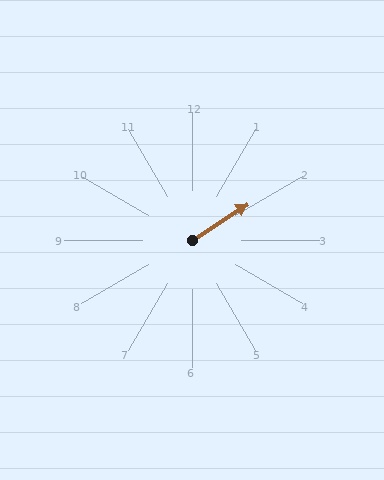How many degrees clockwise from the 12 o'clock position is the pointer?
Approximately 57 degrees.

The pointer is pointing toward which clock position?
Roughly 2 o'clock.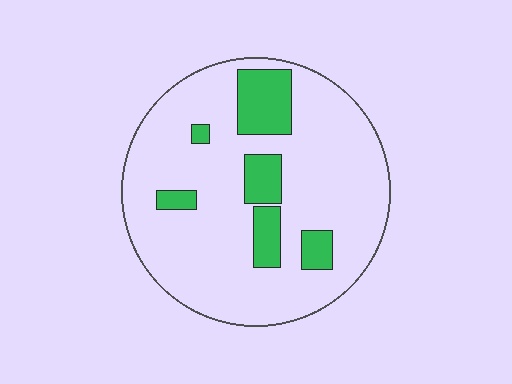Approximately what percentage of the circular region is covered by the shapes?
Approximately 15%.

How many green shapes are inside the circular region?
6.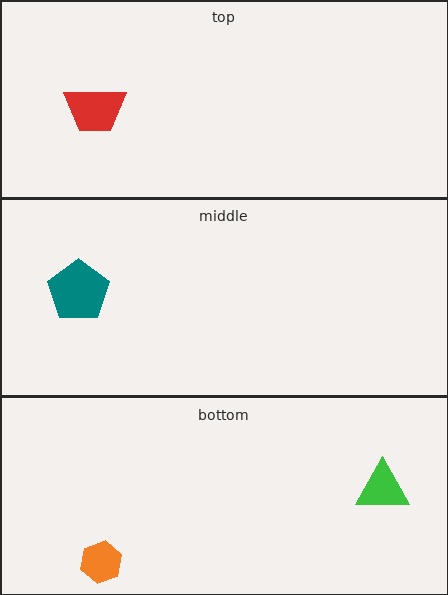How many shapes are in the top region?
1.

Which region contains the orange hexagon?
The bottom region.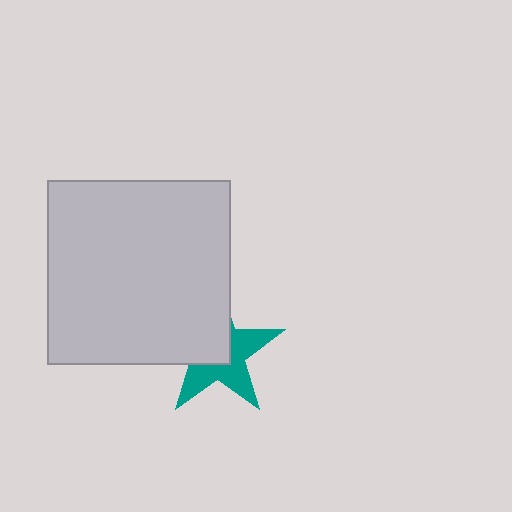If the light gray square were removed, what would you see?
You would see the complete teal star.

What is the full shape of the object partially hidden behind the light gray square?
The partially hidden object is a teal star.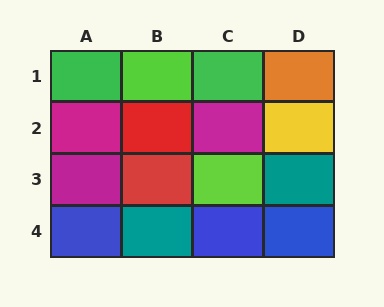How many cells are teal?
2 cells are teal.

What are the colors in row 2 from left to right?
Magenta, red, magenta, yellow.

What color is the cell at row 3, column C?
Lime.